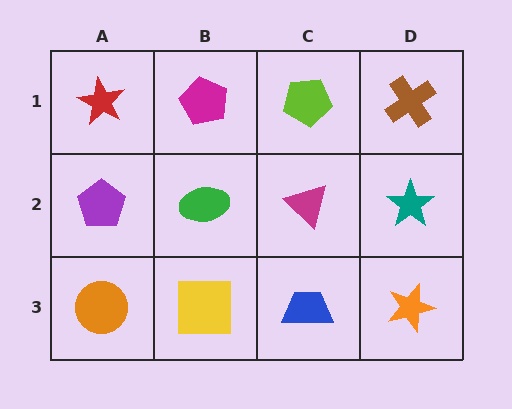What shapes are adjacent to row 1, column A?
A purple pentagon (row 2, column A), a magenta pentagon (row 1, column B).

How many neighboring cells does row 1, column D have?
2.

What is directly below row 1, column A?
A purple pentagon.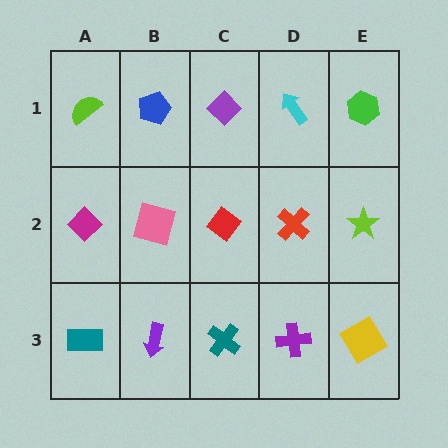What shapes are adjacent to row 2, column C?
A purple diamond (row 1, column C), a teal cross (row 3, column C), a pink square (row 2, column B), a red cross (row 2, column D).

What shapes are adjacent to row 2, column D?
A cyan arrow (row 1, column D), a purple cross (row 3, column D), a red diamond (row 2, column C), a lime star (row 2, column E).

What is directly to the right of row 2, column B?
A red diamond.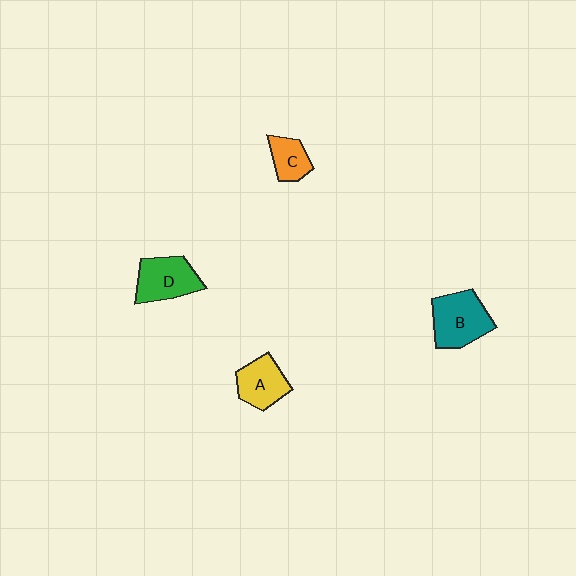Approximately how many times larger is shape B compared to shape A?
Approximately 1.3 times.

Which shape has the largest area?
Shape B (teal).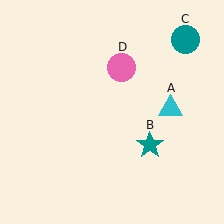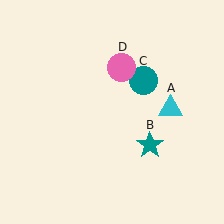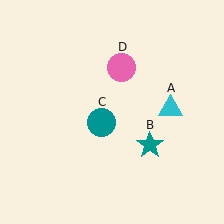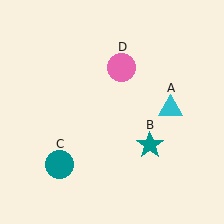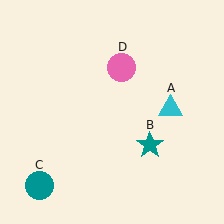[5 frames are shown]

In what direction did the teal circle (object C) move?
The teal circle (object C) moved down and to the left.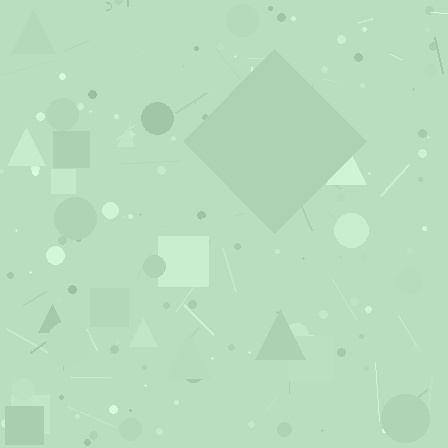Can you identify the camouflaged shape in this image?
The camouflaged shape is a diamond.